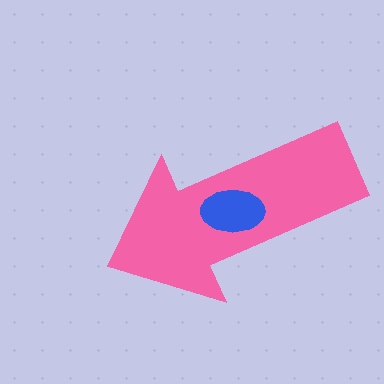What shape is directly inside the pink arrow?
The blue ellipse.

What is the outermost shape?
The pink arrow.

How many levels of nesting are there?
2.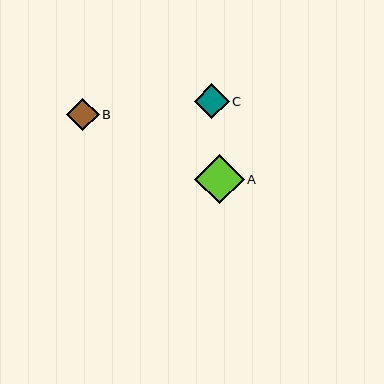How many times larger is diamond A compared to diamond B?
Diamond A is approximately 1.5 times the size of diamond B.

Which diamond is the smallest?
Diamond B is the smallest with a size of approximately 32 pixels.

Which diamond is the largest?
Diamond A is the largest with a size of approximately 49 pixels.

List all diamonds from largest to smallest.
From largest to smallest: A, C, B.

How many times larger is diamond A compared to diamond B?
Diamond A is approximately 1.5 times the size of diamond B.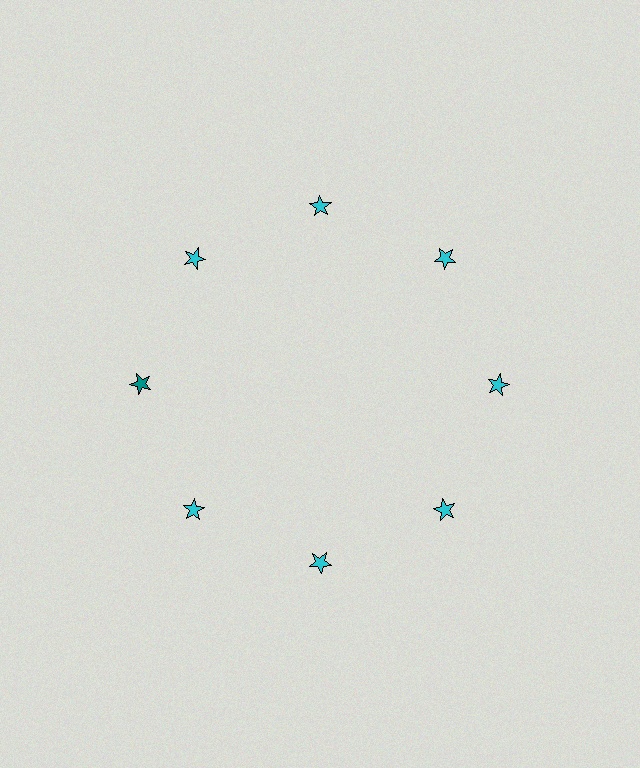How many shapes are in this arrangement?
There are 8 shapes arranged in a ring pattern.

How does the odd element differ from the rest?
It has a different color: teal instead of cyan.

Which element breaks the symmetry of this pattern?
The teal star at roughly the 9 o'clock position breaks the symmetry. All other shapes are cyan stars.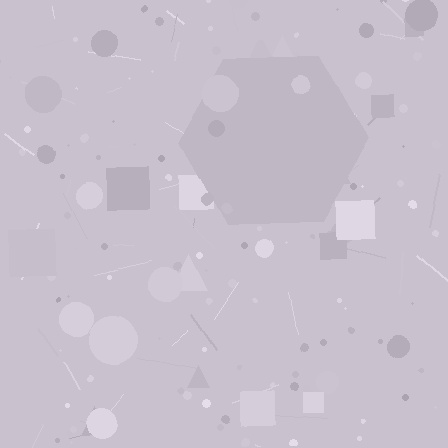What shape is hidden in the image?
A hexagon is hidden in the image.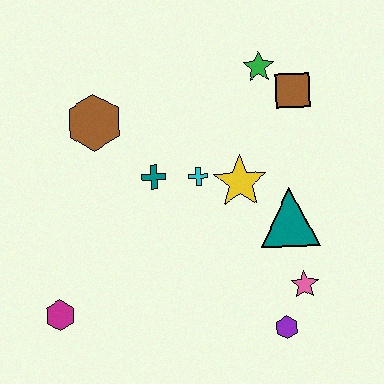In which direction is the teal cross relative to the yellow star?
The teal cross is to the left of the yellow star.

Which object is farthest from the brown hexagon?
The purple hexagon is farthest from the brown hexagon.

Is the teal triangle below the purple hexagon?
No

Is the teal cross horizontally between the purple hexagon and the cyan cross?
No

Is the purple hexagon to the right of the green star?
Yes